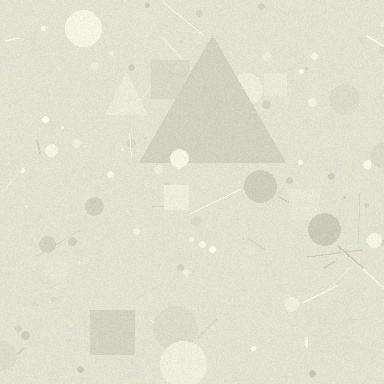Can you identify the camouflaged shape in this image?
The camouflaged shape is a triangle.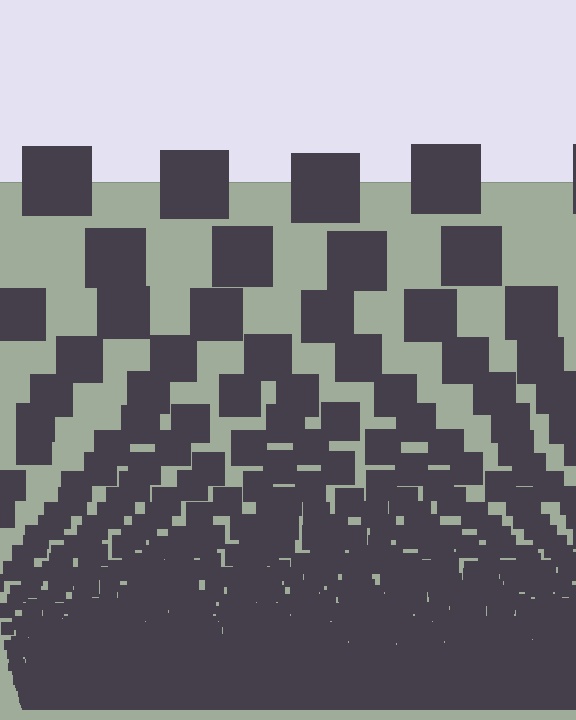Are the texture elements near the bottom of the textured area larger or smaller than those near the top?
Smaller. The gradient is inverted — elements near the bottom are smaller and denser.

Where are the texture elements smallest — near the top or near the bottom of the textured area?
Near the bottom.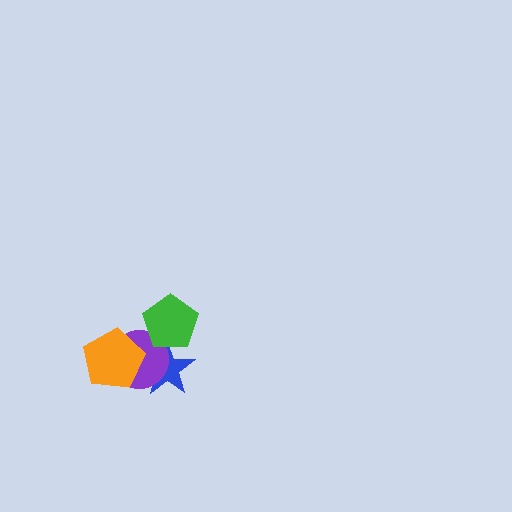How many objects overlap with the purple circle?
3 objects overlap with the purple circle.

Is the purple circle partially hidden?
Yes, it is partially covered by another shape.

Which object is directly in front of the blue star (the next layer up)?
The purple circle is directly in front of the blue star.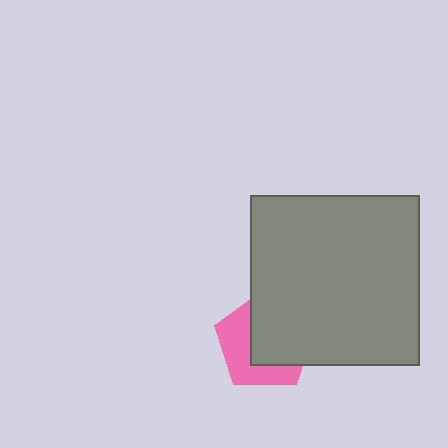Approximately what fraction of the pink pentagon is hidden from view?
Roughly 56% of the pink pentagon is hidden behind the gray square.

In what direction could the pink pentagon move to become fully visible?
The pink pentagon could move toward the lower-left. That would shift it out from behind the gray square entirely.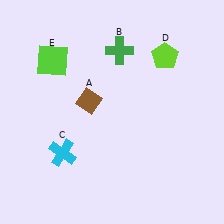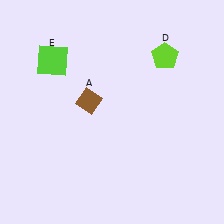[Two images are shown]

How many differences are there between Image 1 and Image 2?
There are 2 differences between the two images.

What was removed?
The cyan cross (C), the green cross (B) were removed in Image 2.